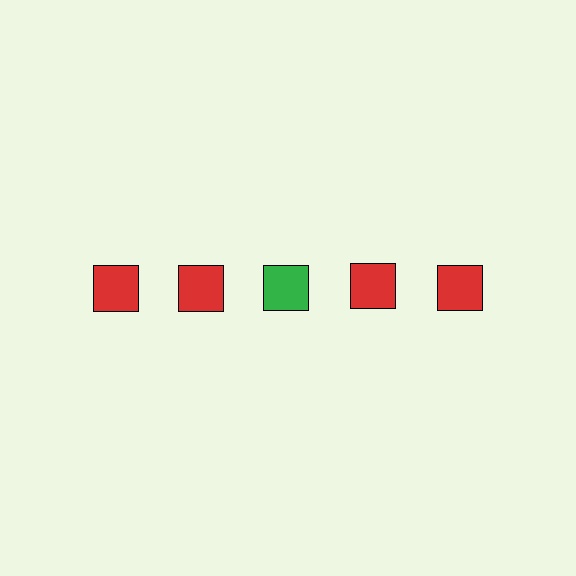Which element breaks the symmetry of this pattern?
The green square in the top row, center column breaks the symmetry. All other shapes are red squares.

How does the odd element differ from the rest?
It has a different color: green instead of red.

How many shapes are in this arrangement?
There are 5 shapes arranged in a grid pattern.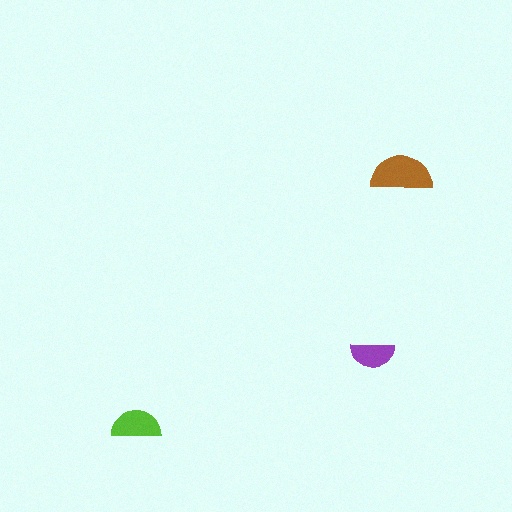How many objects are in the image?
There are 3 objects in the image.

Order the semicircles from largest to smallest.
the brown one, the lime one, the purple one.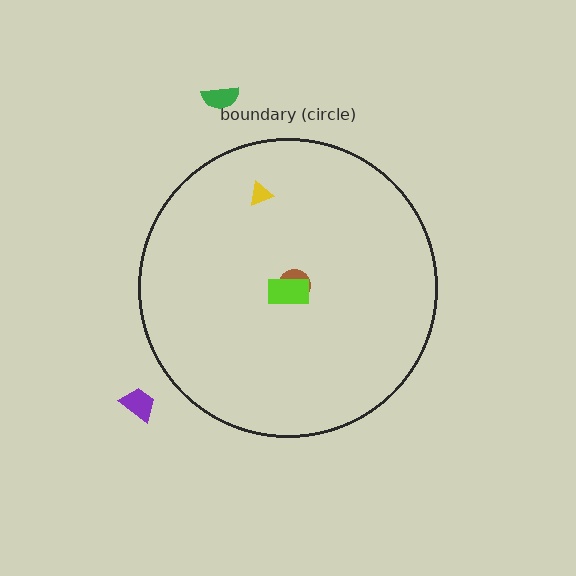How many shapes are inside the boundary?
3 inside, 2 outside.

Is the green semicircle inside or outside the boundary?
Outside.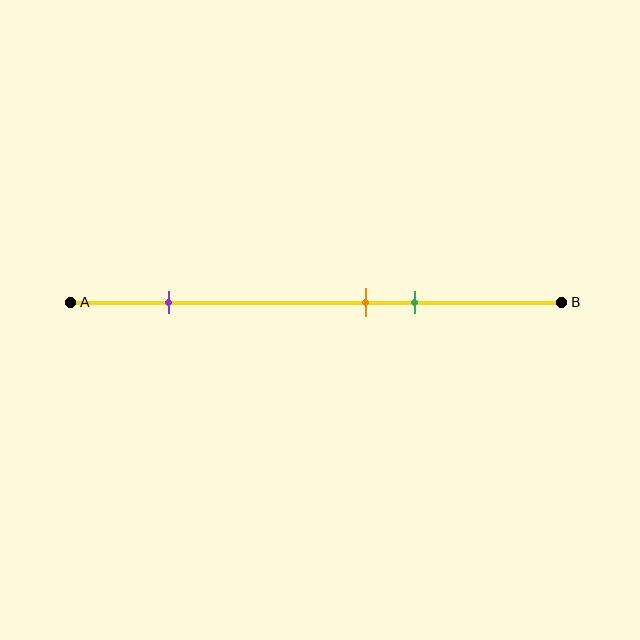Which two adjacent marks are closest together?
The orange and green marks are the closest adjacent pair.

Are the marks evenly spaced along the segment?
No, the marks are not evenly spaced.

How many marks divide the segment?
There are 3 marks dividing the segment.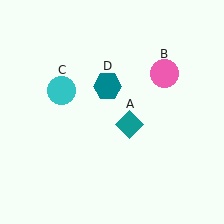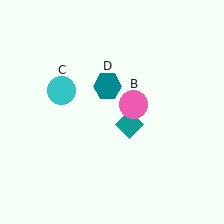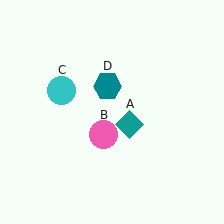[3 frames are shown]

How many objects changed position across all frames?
1 object changed position: pink circle (object B).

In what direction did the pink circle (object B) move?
The pink circle (object B) moved down and to the left.